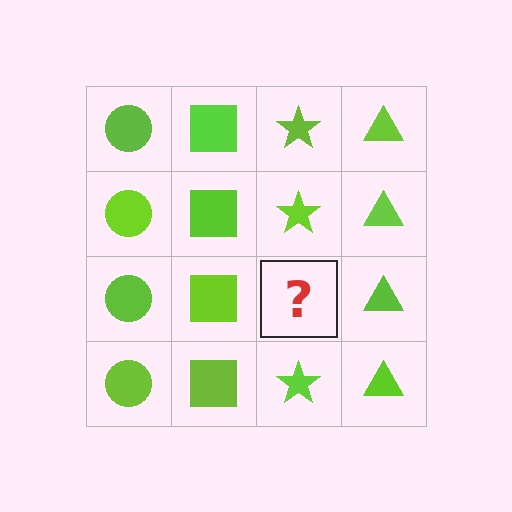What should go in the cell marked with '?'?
The missing cell should contain a lime star.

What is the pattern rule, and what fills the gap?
The rule is that each column has a consistent shape. The gap should be filled with a lime star.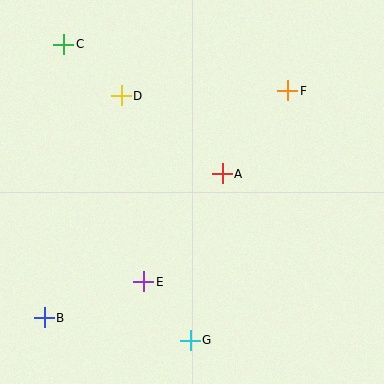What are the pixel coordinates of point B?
Point B is at (44, 318).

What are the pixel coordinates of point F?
Point F is at (288, 91).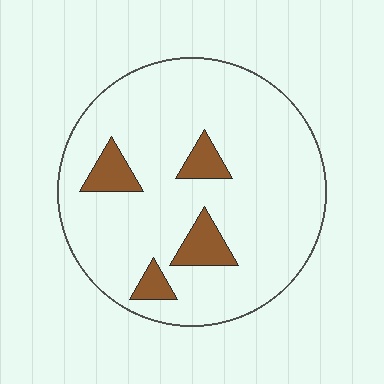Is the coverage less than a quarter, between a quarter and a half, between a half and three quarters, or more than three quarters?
Less than a quarter.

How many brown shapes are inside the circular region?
4.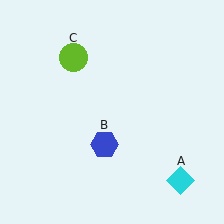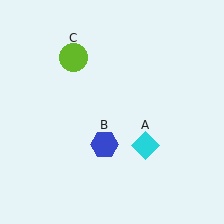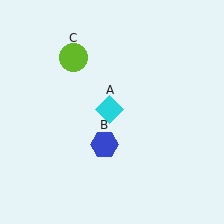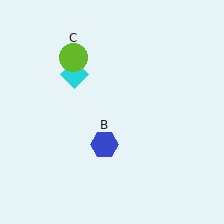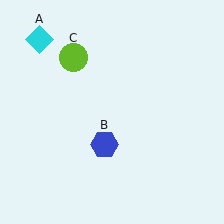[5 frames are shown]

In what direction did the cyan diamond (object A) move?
The cyan diamond (object A) moved up and to the left.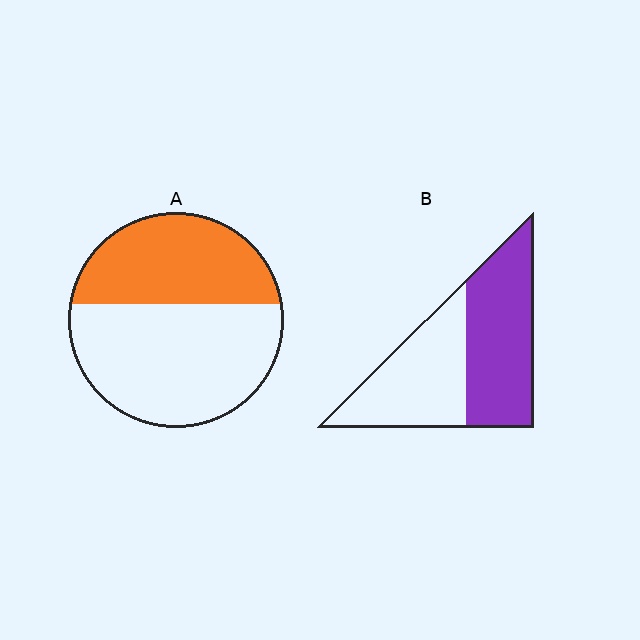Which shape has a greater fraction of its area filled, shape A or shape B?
Shape B.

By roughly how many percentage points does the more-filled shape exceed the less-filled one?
By roughly 10 percentage points (B over A).